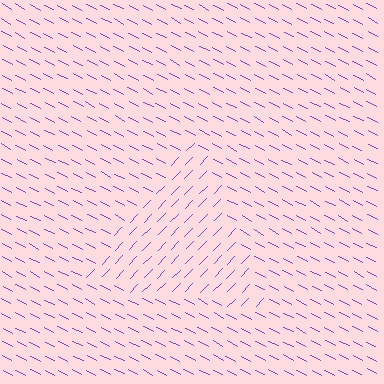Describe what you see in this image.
The image is filled with small purple line segments. A triangle region in the image has lines oriented differently from the surrounding lines, creating a visible texture boundary.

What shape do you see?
I see a triangle.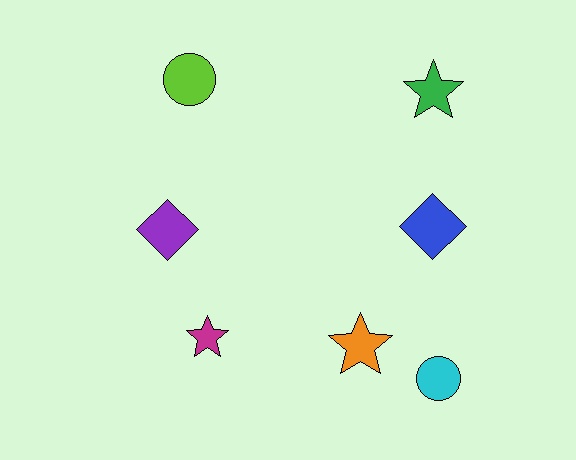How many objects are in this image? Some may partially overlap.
There are 7 objects.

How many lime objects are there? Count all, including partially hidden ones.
There is 1 lime object.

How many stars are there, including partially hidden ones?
There are 3 stars.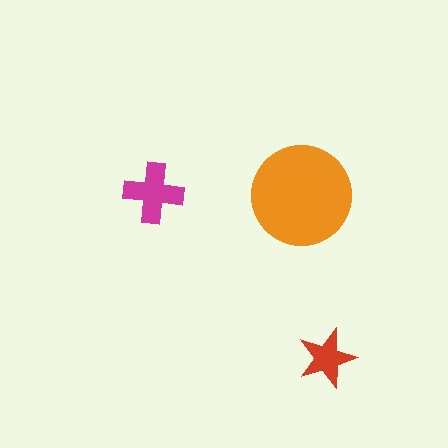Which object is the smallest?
The red star.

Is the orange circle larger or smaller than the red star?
Larger.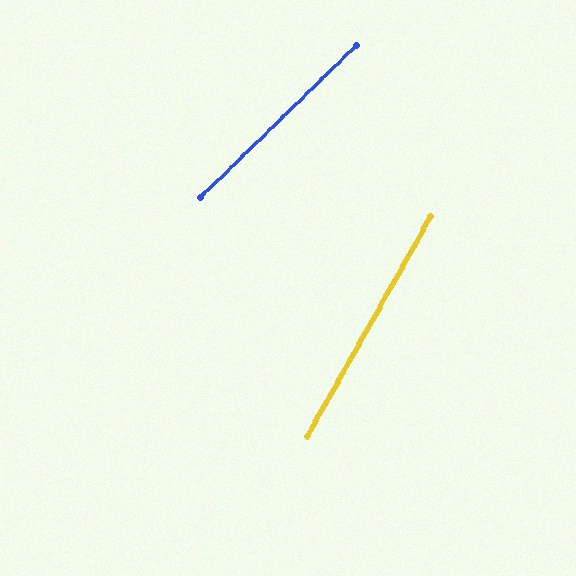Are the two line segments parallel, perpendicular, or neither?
Neither parallel nor perpendicular — they differ by about 17°.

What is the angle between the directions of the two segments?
Approximately 17 degrees.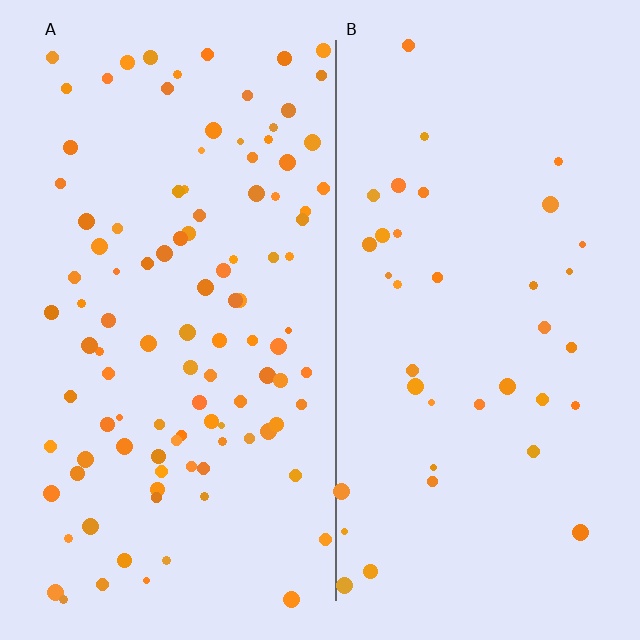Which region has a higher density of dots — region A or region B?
A (the left).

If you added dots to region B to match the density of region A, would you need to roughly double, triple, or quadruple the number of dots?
Approximately triple.